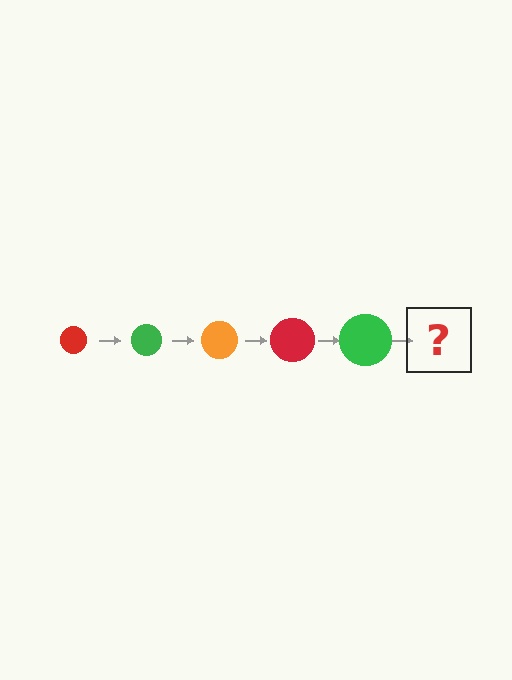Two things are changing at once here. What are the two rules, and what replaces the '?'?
The two rules are that the circle grows larger each step and the color cycles through red, green, and orange. The '?' should be an orange circle, larger than the previous one.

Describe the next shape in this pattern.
It should be an orange circle, larger than the previous one.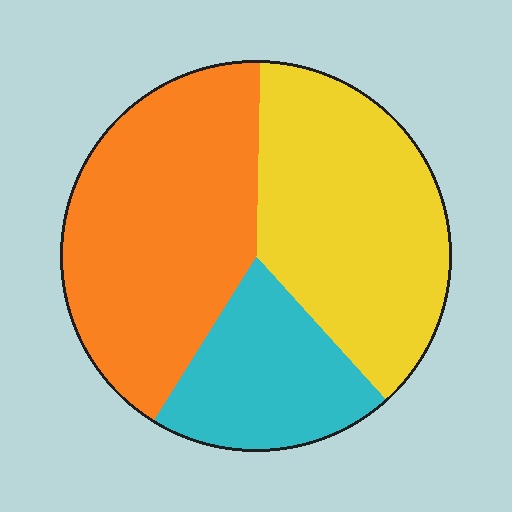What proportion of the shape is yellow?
Yellow covers around 40% of the shape.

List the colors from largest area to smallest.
From largest to smallest: orange, yellow, cyan.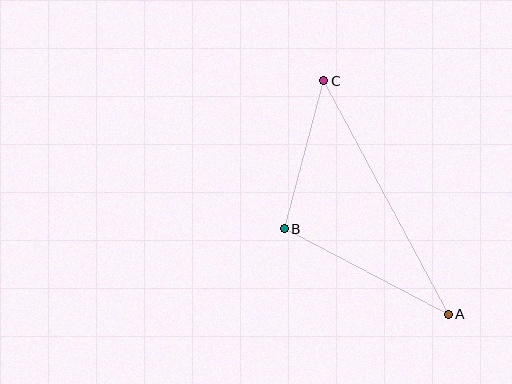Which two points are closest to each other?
Points B and C are closest to each other.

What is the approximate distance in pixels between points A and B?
The distance between A and B is approximately 185 pixels.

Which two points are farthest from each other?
Points A and C are farthest from each other.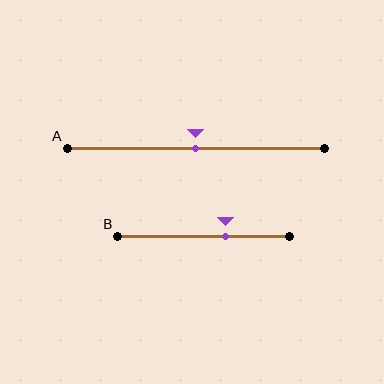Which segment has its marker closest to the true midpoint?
Segment A has its marker closest to the true midpoint.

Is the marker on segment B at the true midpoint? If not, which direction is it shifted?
No, the marker on segment B is shifted to the right by about 12% of the segment length.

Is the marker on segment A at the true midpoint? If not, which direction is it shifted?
Yes, the marker on segment A is at the true midpoint.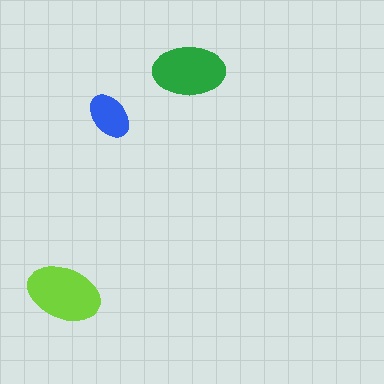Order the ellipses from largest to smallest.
the lime one, the green one, the blue one.